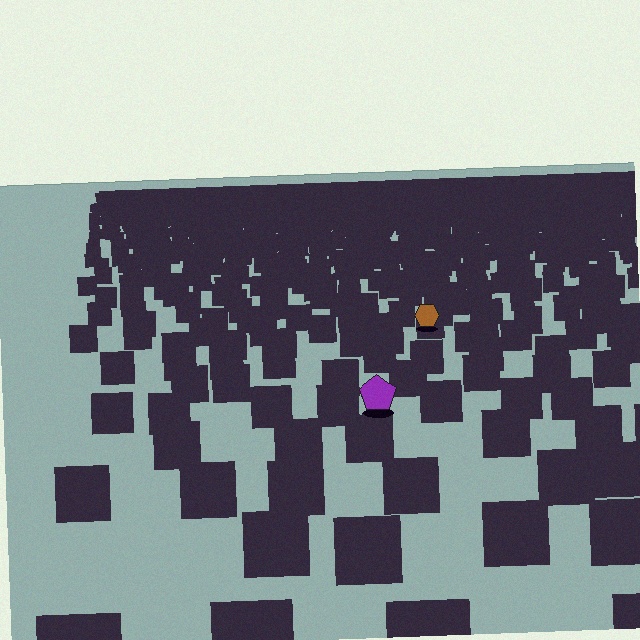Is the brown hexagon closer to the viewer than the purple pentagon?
No. The purple pentagon is closer — you can tell from the texture gradient: the ground texture is coarser near it.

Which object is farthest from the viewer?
The brown hexagon is farthest from the viewer. It appears smaller and the ground texture around it is denser.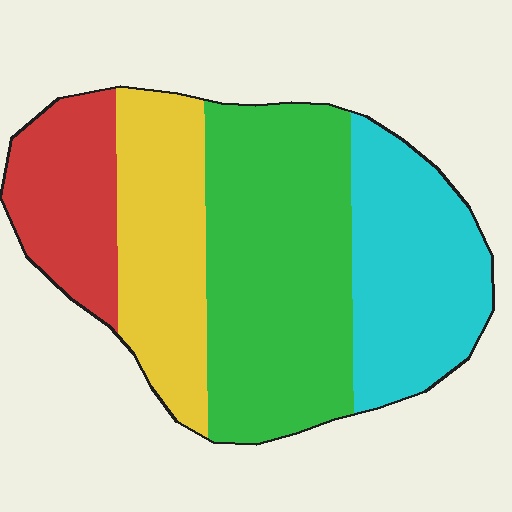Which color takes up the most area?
Green, at roughly 40%.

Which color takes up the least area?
Red, at roughly 15%.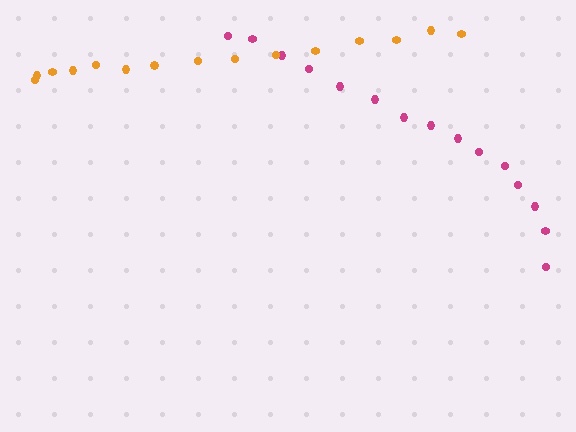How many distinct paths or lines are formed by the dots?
There are 2 distinct paths.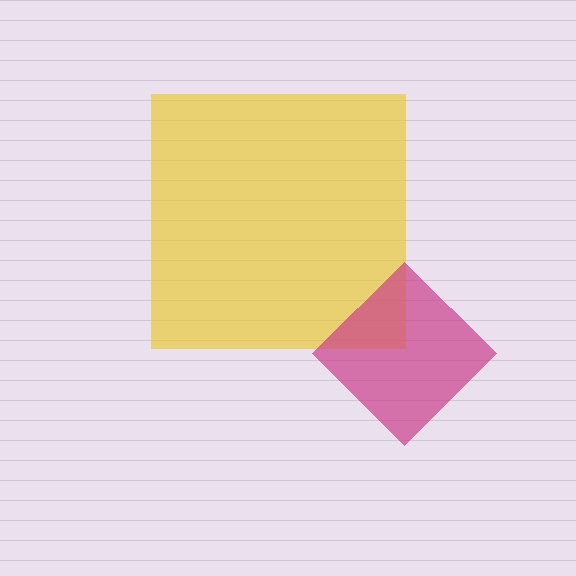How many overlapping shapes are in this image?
There are 2 overlapping shapes in the image.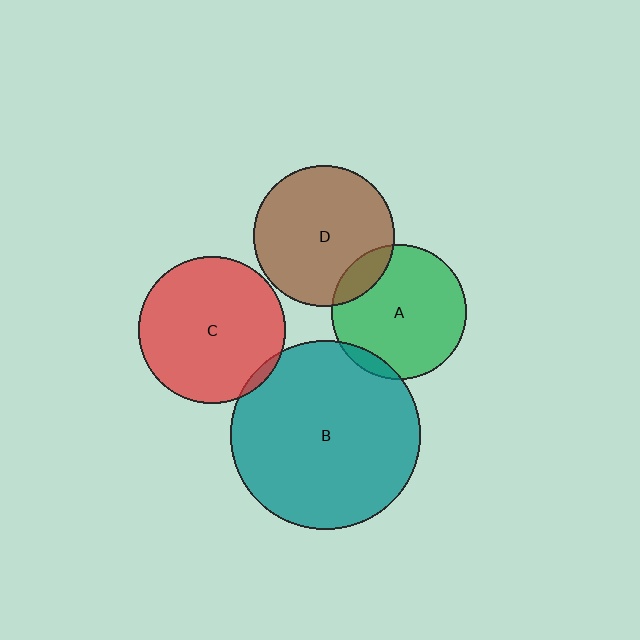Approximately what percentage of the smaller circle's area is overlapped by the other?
Approximately 5%.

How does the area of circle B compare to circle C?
Approximately 1.7 times.